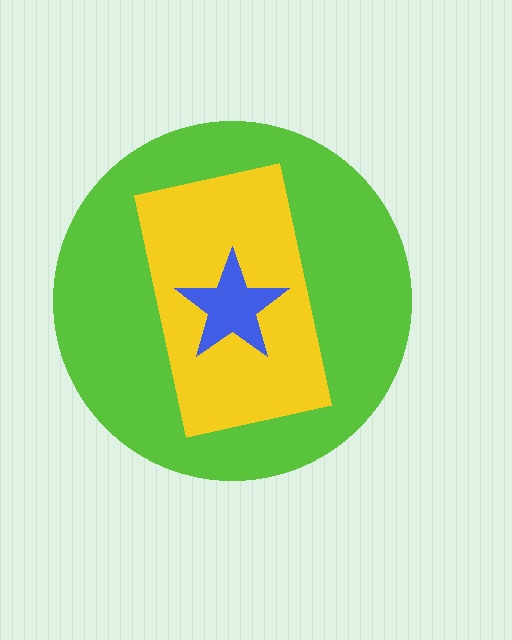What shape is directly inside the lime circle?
The yellow rectangle.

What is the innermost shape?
The blue star.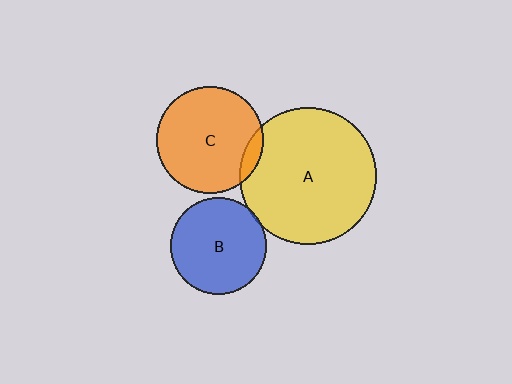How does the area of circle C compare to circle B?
Approximately 1.2 times.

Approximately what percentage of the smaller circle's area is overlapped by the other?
Approximately 5%.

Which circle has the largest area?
Circle A (yellow).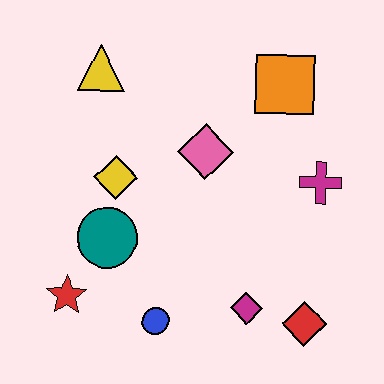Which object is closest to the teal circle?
The yellow diamond is closest to the teal circle.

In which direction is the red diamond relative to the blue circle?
The red diamond is to the right of the blue circle.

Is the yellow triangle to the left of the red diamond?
Yes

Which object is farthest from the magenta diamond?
The yellow triangle is farthest from the magenta diamond.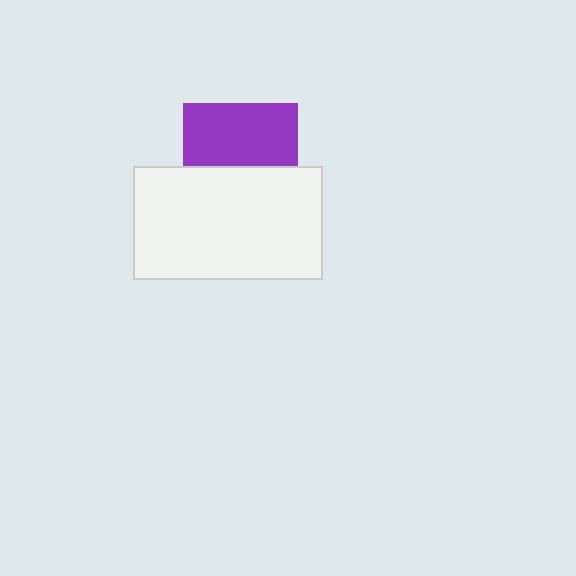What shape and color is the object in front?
The object in front is a white rectangle.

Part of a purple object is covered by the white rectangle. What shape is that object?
It is a square.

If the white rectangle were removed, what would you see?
You would see the complete purple square.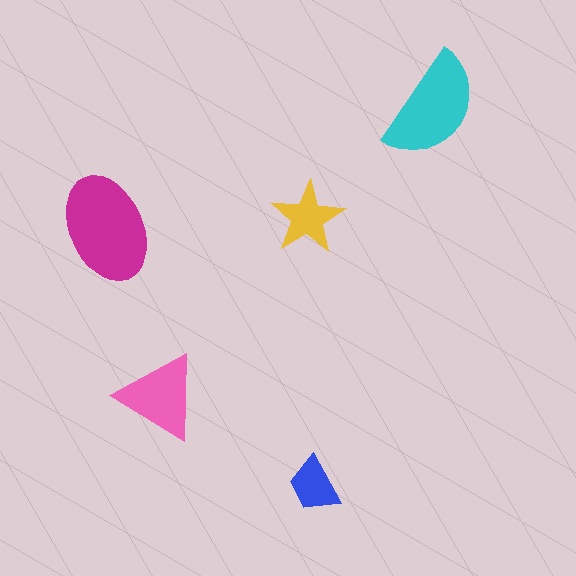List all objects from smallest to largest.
The blue trapezoid, the yellow star, the pink triangle, the cyan semicircle, the magenta ellipse.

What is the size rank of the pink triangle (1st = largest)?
3rd.